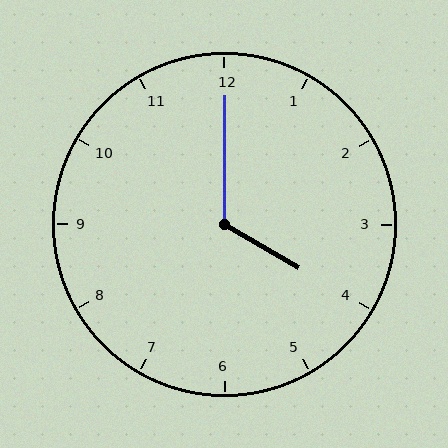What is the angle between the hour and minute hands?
Approximately 120 degrees.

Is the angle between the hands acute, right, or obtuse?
It is obtuse.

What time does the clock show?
4:00.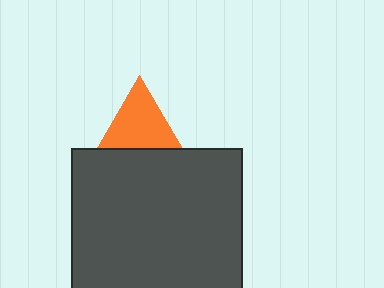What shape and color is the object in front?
The object in front is a dark gray rectangle.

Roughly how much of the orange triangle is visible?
A small part of it is visible (roughly 43%).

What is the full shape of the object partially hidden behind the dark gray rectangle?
The partially hidden object is an orange triangle.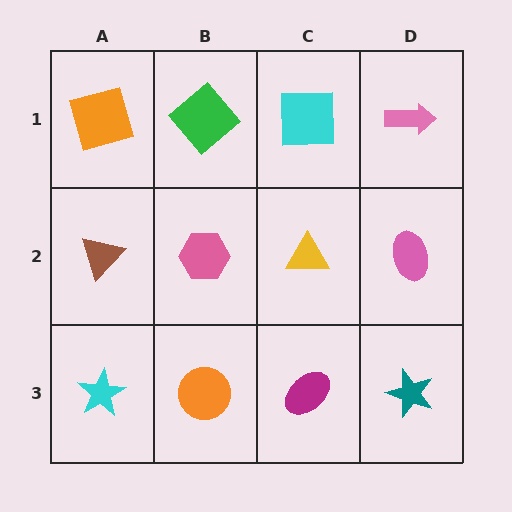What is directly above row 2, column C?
A cyan square.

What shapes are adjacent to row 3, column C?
A yellow triangle (row 2, column C), an orange circle (row 3, column B), a teal star (row 3, column D).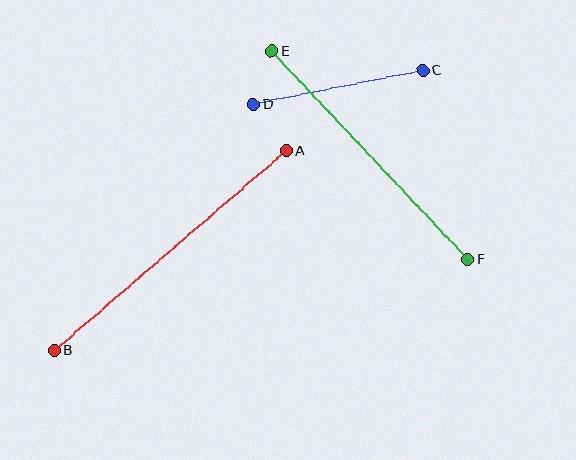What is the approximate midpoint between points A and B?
The midpoint is at approximately (171, 251) pixels.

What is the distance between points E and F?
The distance is approximately 286 pixels.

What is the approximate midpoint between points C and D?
The midpoint is at approximately (338, 87) pixels.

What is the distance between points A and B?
The distance is approximately 306 pixels.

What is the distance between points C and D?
The distance is approximately 173 pixels.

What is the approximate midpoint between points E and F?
The midpoint is at approximately (370, 156) pixels.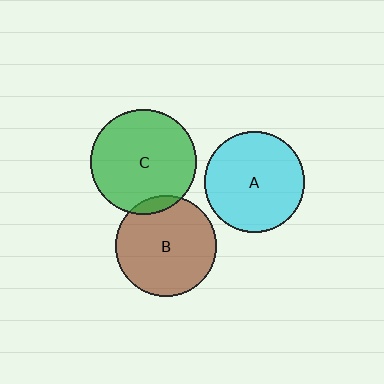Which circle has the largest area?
Circle C (green).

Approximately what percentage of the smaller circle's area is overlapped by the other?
Approximately 10%.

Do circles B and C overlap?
Yes.